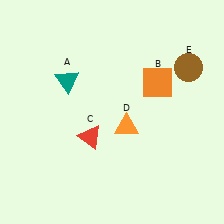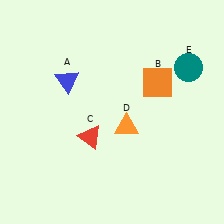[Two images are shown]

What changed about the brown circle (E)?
In Image 1, E is brown. In Image 2, it changed to teal.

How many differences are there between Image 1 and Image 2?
There are 2 differences between the two images.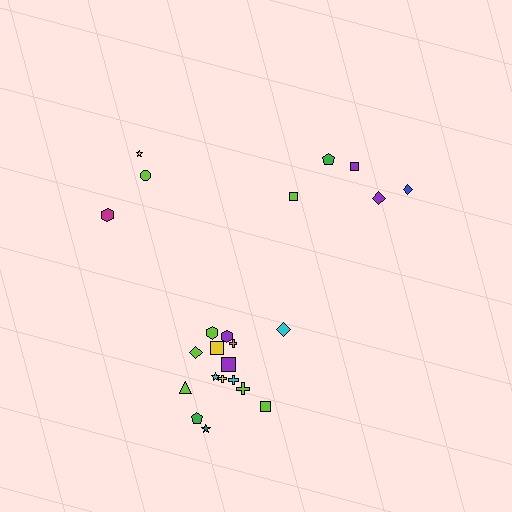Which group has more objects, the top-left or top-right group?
The top-right group.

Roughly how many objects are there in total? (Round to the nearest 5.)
Roughly 25 objects in total.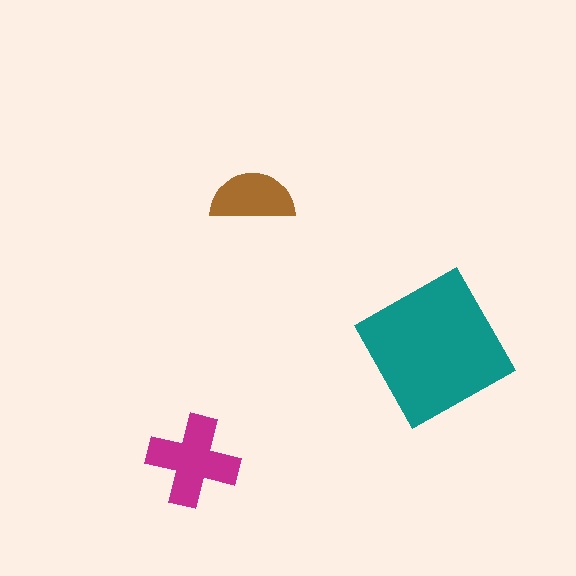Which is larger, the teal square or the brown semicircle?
The teal square.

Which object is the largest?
The teal square.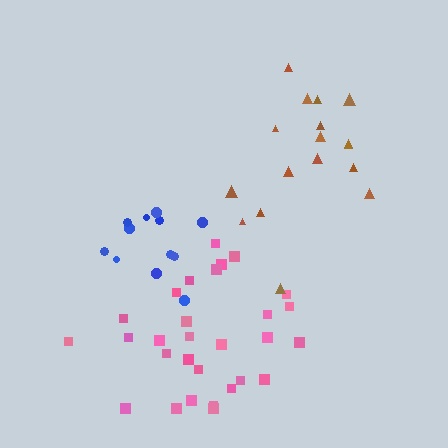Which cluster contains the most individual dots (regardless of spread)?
Pink (29).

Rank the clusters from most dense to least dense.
blue, pink, brown.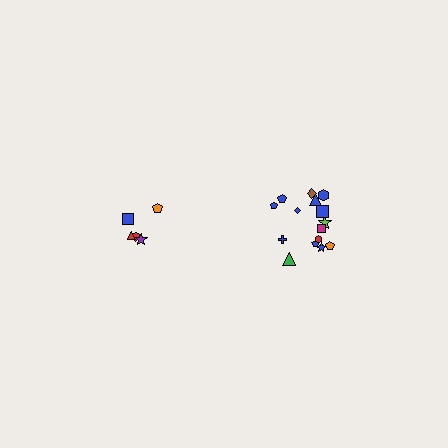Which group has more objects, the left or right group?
The right group.